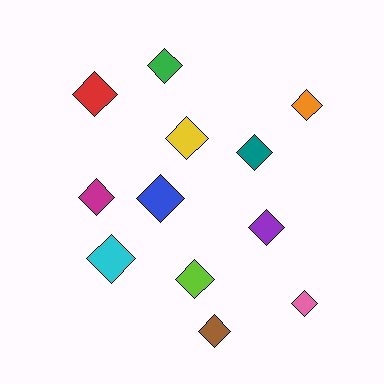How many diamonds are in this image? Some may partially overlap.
There are 12 diamonds.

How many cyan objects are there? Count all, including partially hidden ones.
There is 1 cyan object.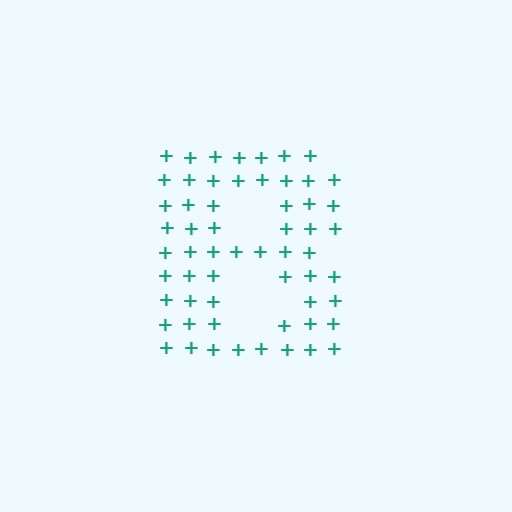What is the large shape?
The large shape is the letter B.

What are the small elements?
The small elements are plus signs.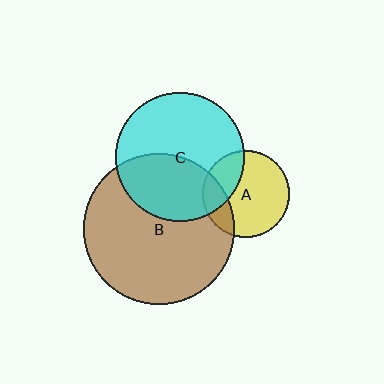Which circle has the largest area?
Circle B (brown).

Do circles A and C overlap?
Yes.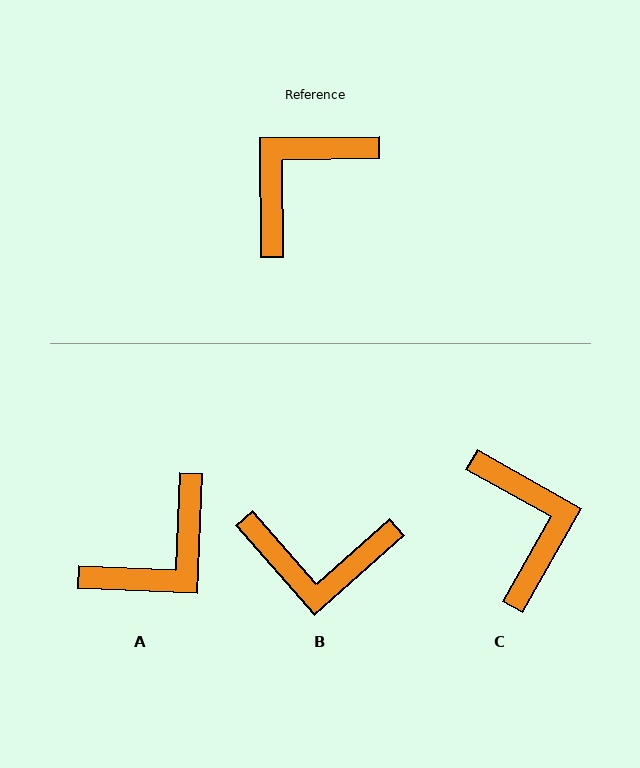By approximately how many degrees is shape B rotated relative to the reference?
Approximately 131 degrees counter-clockwise.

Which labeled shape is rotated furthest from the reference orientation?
A, about 177 degrees away.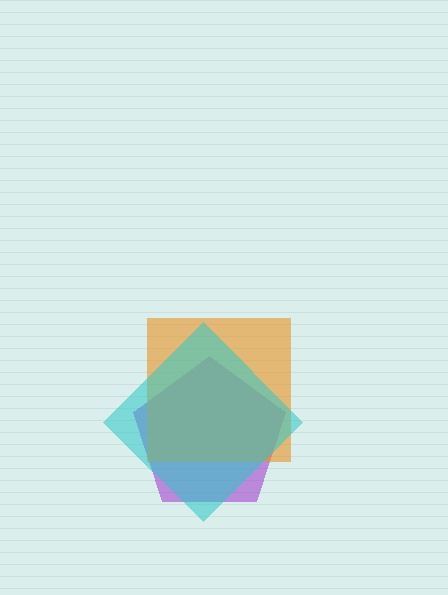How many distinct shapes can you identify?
There are 3 distinct shapes: a purple pentagon, an orange square, a cyan diamond.